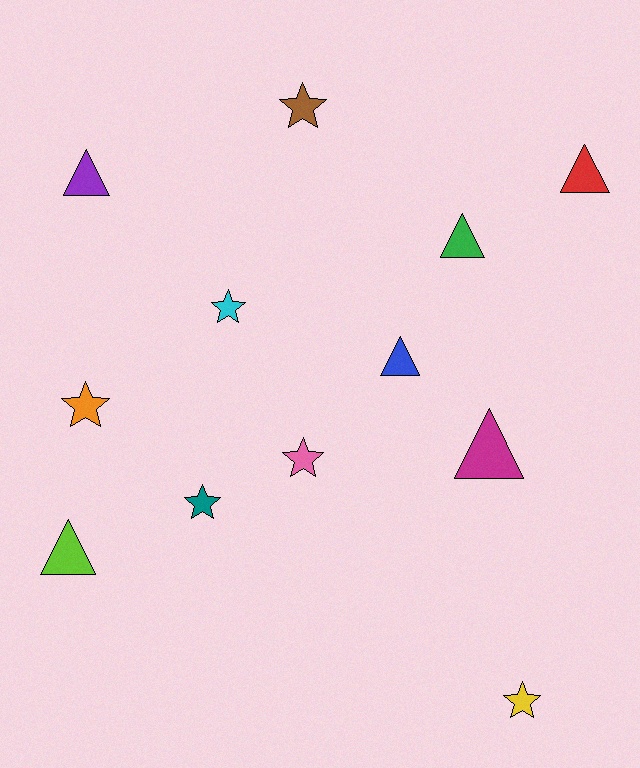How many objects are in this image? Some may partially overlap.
There are 12 objects.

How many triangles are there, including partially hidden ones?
There are 6 triangles.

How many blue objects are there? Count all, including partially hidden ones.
There is 1 blue object.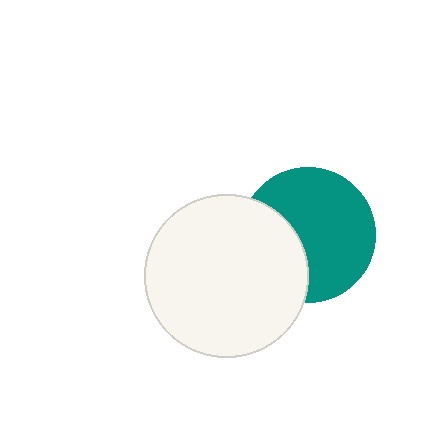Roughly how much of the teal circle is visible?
Most of it is visible (roughly 66%).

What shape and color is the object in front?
The object in front is a white circle.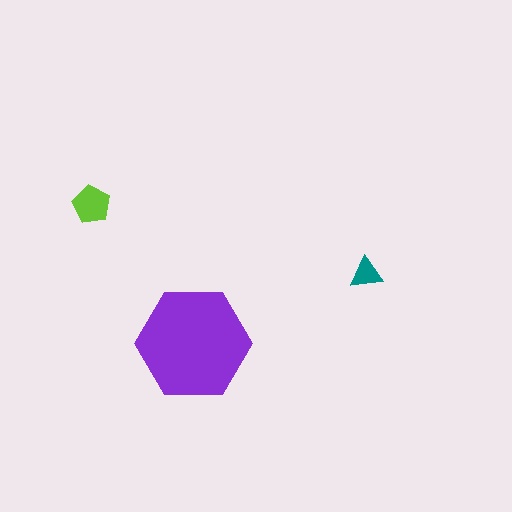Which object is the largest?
The purple hexagon.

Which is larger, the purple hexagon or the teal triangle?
The purple hexagon.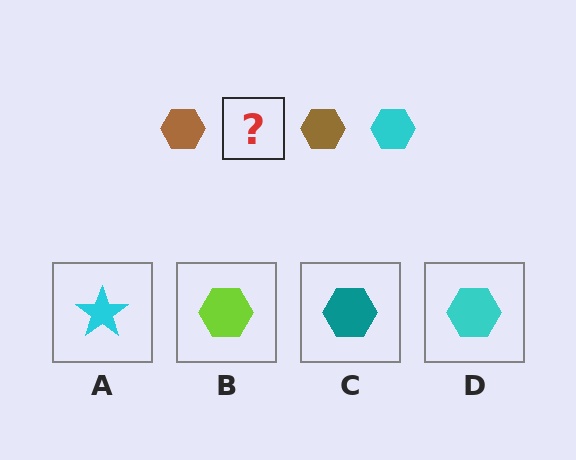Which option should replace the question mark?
Option D.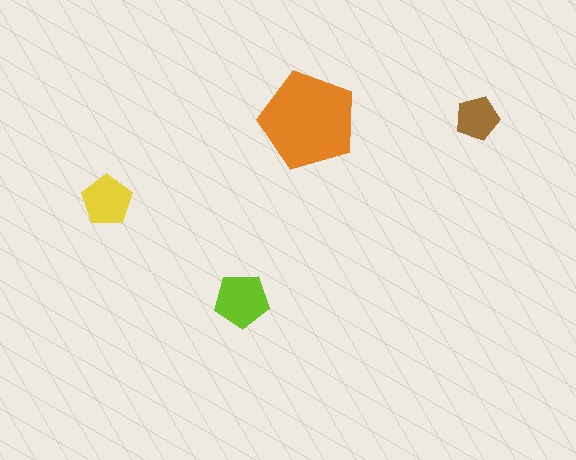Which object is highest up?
The brown pentagon is topmost.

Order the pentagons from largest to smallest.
the orange one, the lime one, the yellow one, the brown one.